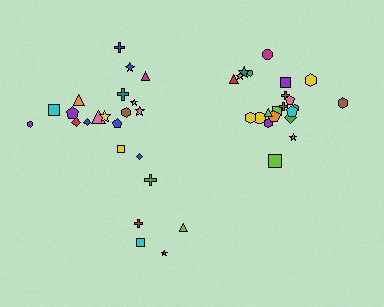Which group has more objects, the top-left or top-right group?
The top-right group.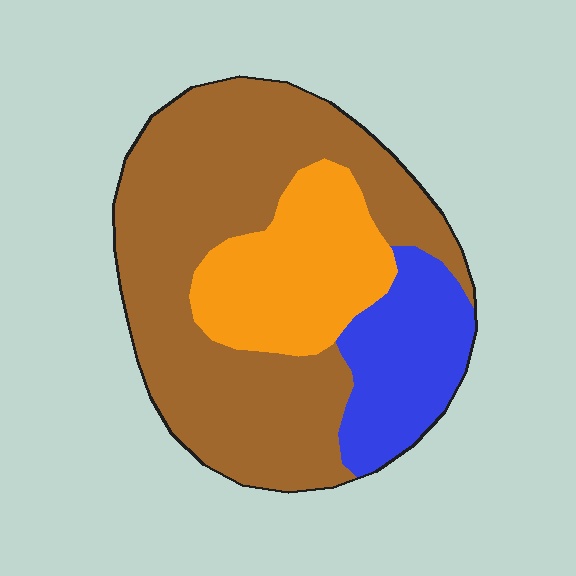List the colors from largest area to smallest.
From largest to smallest: brown, orange, blue.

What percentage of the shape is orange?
Orange takes up less than a quarter of the shape.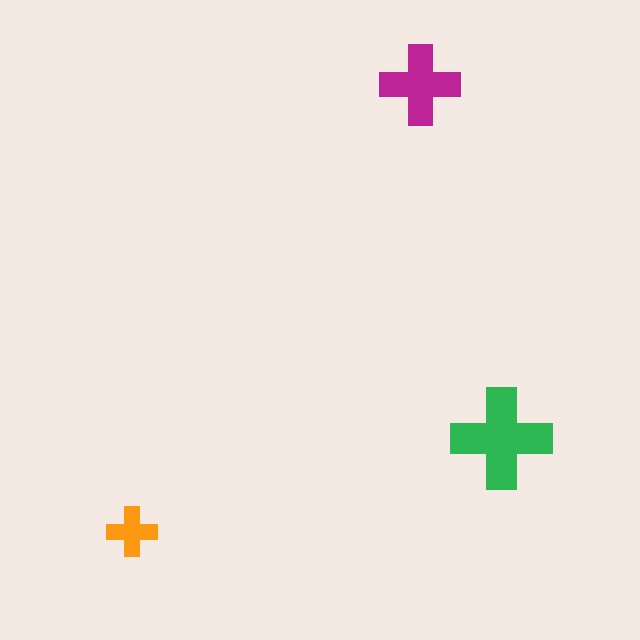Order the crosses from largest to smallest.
the green one, the magenta one, the orange one.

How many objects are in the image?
There are 3 objects in the image.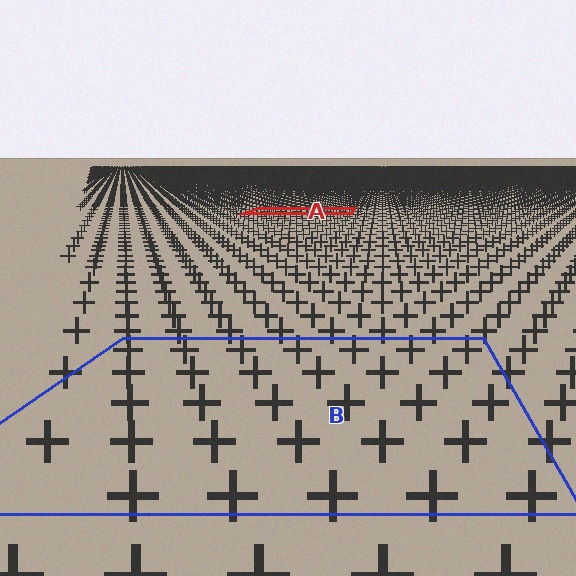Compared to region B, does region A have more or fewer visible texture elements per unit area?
Region A has more texture elements per unit area — they are packed more densely because it is farther away.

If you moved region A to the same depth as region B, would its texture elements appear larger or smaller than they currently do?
They would appear larger. At a closer depth, the same texture elements are projected at a bigger on-screen size.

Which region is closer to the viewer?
Region B is closer. The texture elements there are larger and more spread out.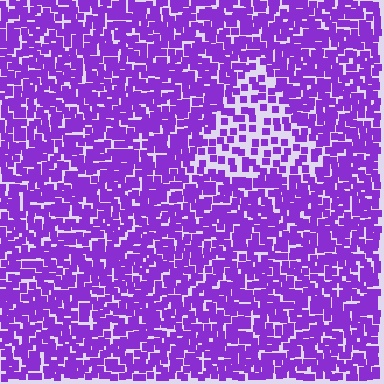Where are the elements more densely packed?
The elements are more densely packed outside the triangle boundary.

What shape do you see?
I see a triangle.